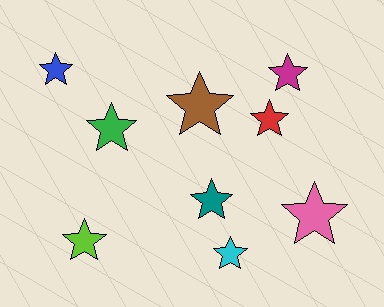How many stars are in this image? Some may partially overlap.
There are 9 stars.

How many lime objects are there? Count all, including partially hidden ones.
There is 1 lime object.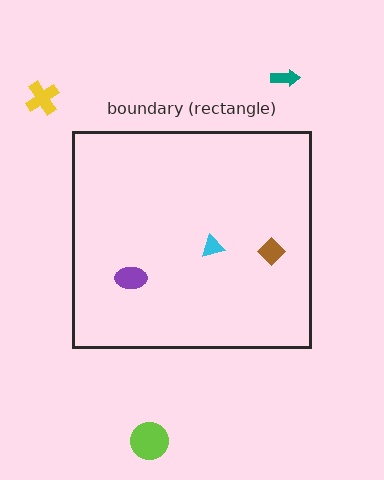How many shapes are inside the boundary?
3 inside, 3 outside.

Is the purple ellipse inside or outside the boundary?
Inside.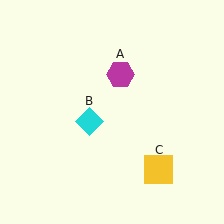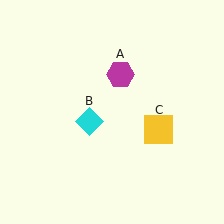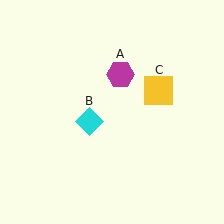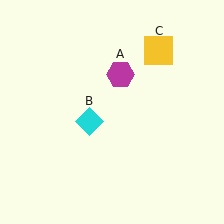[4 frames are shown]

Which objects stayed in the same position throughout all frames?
Magenta hexagon (object A) and cyan diamond (object B) remained stationary.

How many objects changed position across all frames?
1 object changed position: yellow square (object C).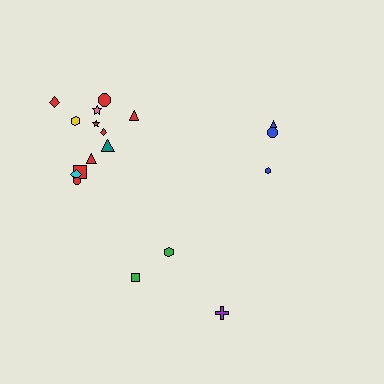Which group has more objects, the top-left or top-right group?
The top-left group.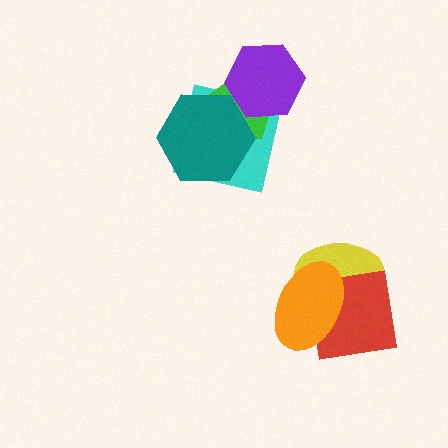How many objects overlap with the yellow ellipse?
2 objects overlap with the yellow ellipse.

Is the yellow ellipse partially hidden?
Yes, it is partially covered by another shape.